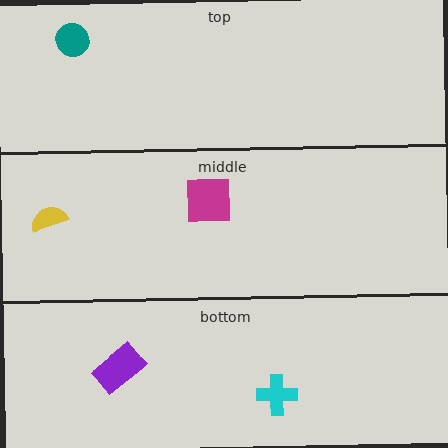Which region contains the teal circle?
The top region.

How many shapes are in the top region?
1.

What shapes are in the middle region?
The yellow semicircle, the magenta square.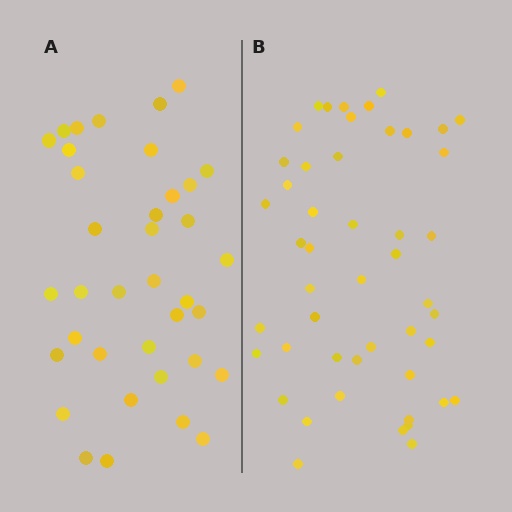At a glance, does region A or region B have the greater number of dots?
Region B (the right region) has more dots.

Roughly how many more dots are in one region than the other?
Region B has roughly 12 or so more dots than region A.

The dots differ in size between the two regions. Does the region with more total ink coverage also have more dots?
No. Region A has more total ink coverage because its dots are larger, but region B actually contains more individual dots. Total area can be misleading — the number of items is what matters here.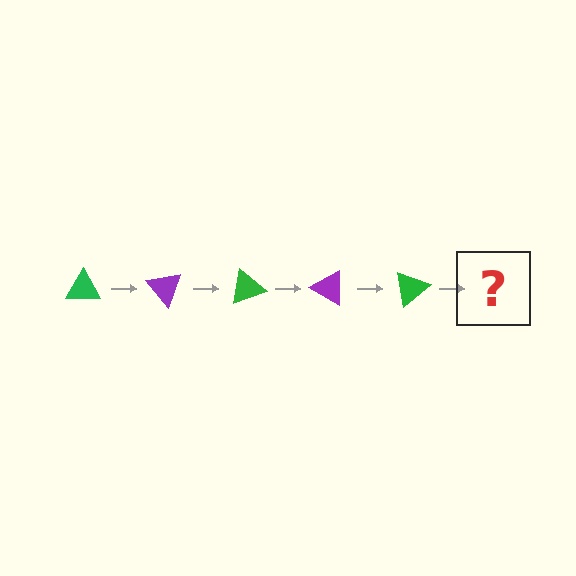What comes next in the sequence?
The next element should be a purple triangle, rotated 250 degrees from the start.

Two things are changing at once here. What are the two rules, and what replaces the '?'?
The two rules are that it rotates 50 degrees each step and the color cycles through green and purple. The '?' should be a purple triangle, rotated 250 degrees from the start.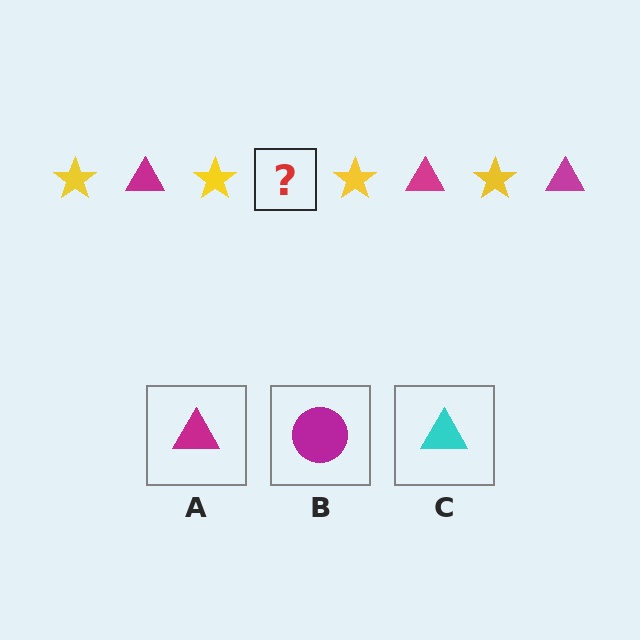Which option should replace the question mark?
Option A.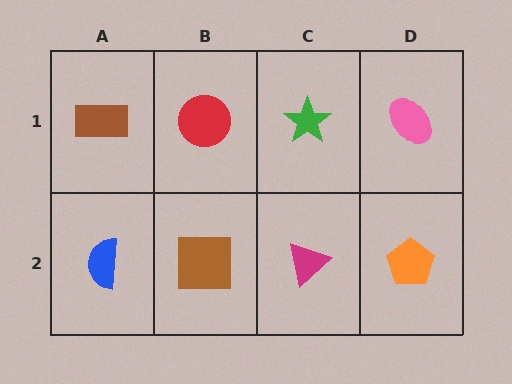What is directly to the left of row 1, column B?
A brown rectangle.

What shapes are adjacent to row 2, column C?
A green star (row 1, column C), a brown square (row 2, column B), an orange pentagon (row 2, column D).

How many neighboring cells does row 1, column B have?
3.